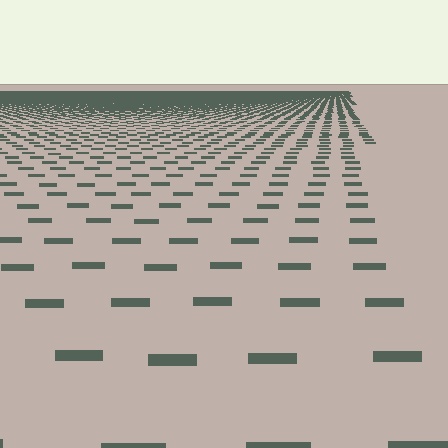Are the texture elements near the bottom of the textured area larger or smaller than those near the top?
Larger. Near the bottom, elements are closer to the viewer and appear at a bigger on-screen size.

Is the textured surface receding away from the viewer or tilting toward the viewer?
The surface is receding away from the viewer. Texture elements get smaller and denser toward the top.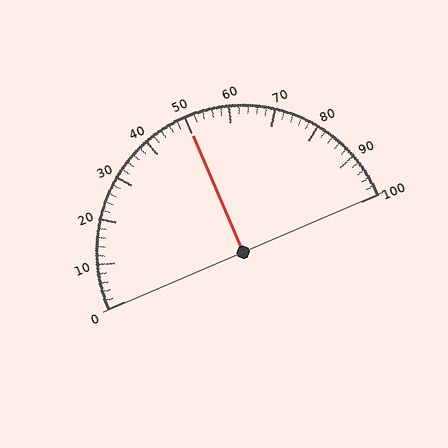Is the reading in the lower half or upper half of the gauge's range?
The reading is in the upper half of the range (0 to 100).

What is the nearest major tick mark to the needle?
The nearest major tick mark is 50.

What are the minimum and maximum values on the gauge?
The gauge ranges from 0 to 100.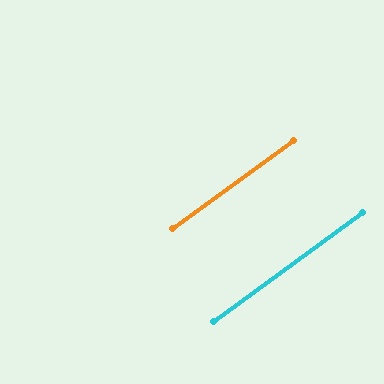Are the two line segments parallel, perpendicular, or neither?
Parallel — their directions differ by only 0.1°.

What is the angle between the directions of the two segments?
Approximately 0 degrees.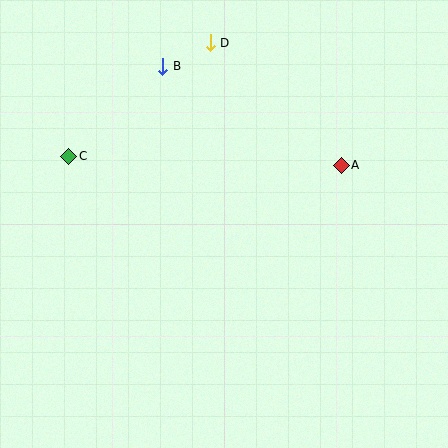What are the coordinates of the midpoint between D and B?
The midpoint between D and B is at (186, 54).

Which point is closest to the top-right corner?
Point A is closest to the top-right corner.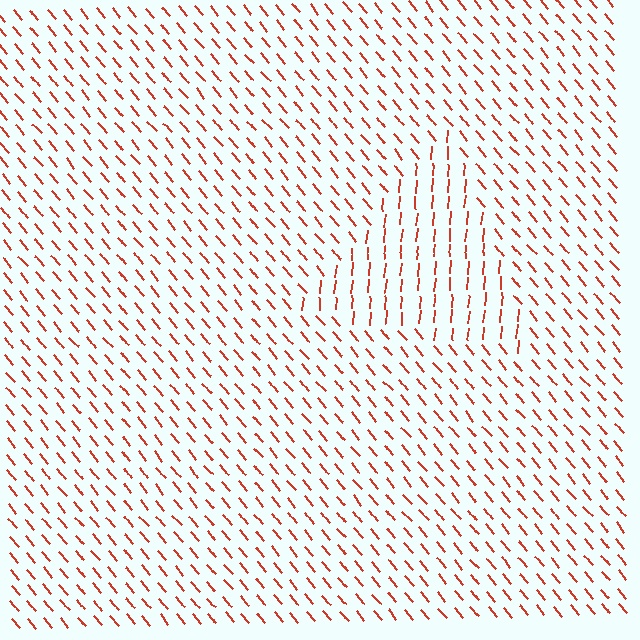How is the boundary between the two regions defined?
The boundary is defined purely by a change in line orientation (approximately 45 degrees difference). All lines are the same color and thickness.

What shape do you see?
I see a triangle.